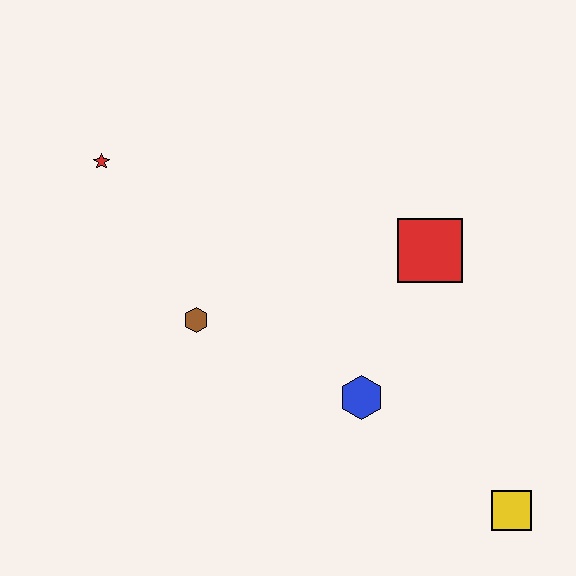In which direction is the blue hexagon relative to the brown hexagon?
The blue hexagon is to the right of the brown hexagon.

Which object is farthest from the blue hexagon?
The red star is farthest from the blue hexagon.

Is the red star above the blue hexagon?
Yes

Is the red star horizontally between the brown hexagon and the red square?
No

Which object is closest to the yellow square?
The blue hexagon is closest to the yellow square.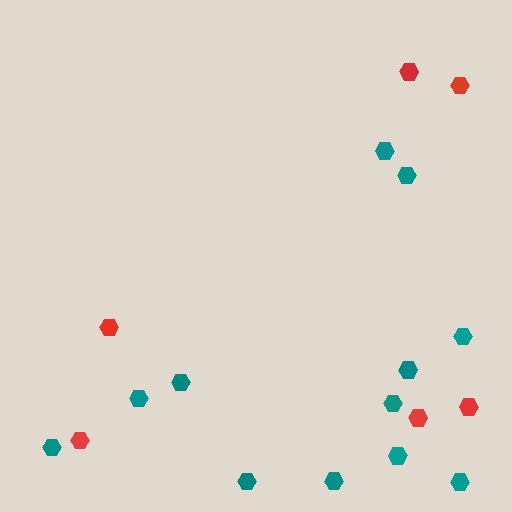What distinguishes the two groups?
There are 2 groups: one group of red hexagons (6) and one group of teal hexagons (12).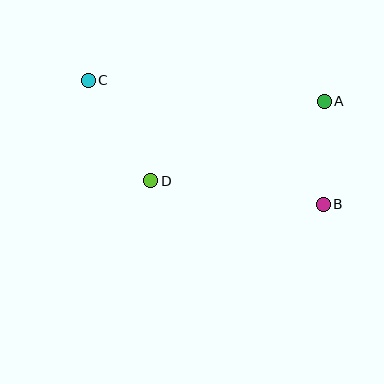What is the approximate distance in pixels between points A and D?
The distance between A and D is approximately 191 pixels.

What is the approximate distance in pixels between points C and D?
The distance between C and D is approximately 118 pixels.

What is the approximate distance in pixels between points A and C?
The distance between A and C is approximately 237 pixels.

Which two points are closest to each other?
Points A and B are closest to each other.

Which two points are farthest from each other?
Points B and C are farthest from each other.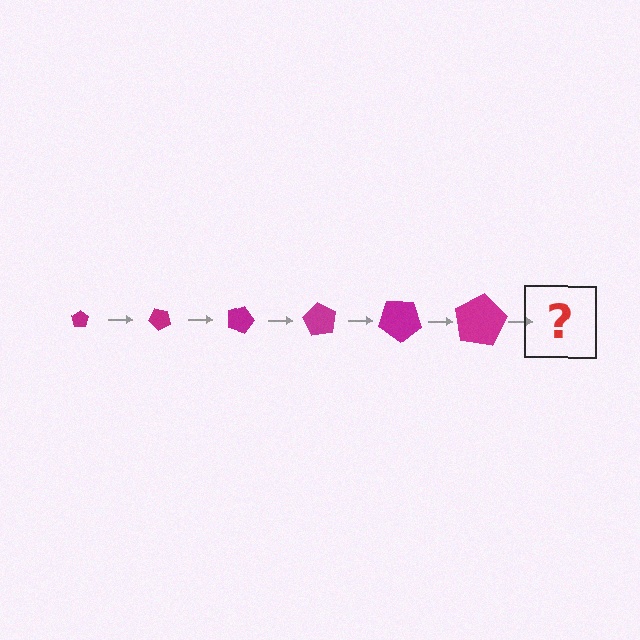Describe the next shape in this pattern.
It should be a pentagon, larger than the previous one and rotated 270 degrees from the start.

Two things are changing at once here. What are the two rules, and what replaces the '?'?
The two rules are that the pentagon grows larger each step and it rotates 45 degrees each step. The '?' should be a pentagon, larger than the previous one and rotated 270 degrees from the start.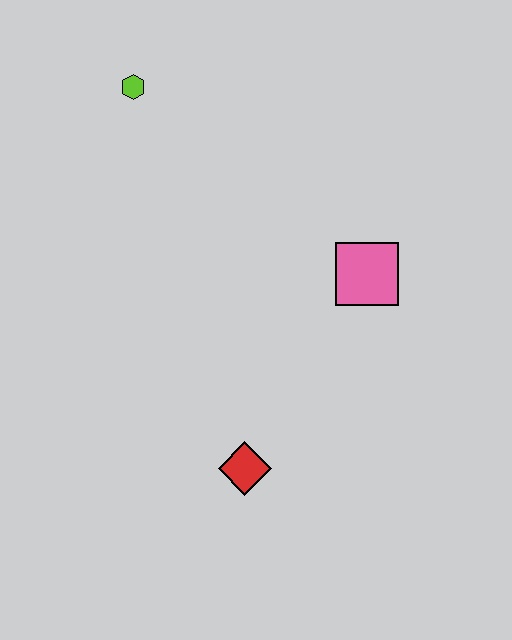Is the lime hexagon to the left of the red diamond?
Yes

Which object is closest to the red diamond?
The pink square is closest to the red diamond.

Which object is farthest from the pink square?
The lime hexagon is farthest from the pink square.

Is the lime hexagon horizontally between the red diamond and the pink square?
No